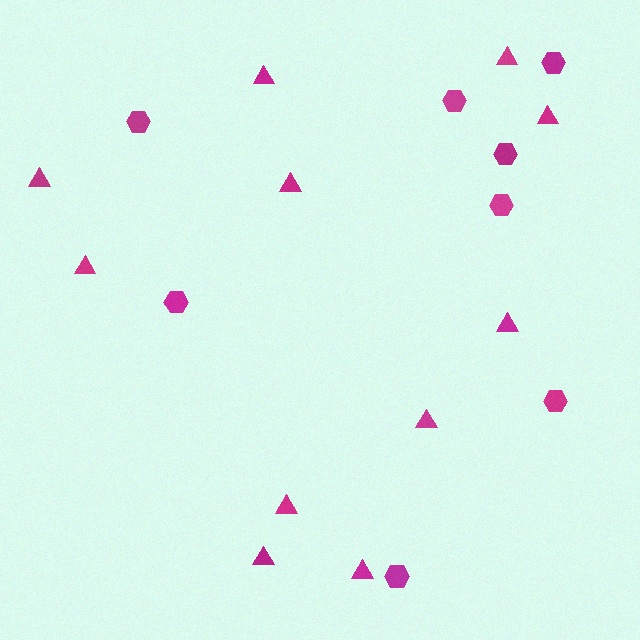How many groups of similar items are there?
There are 2 groups: one group of hexagons (8) and one group of triangles (11).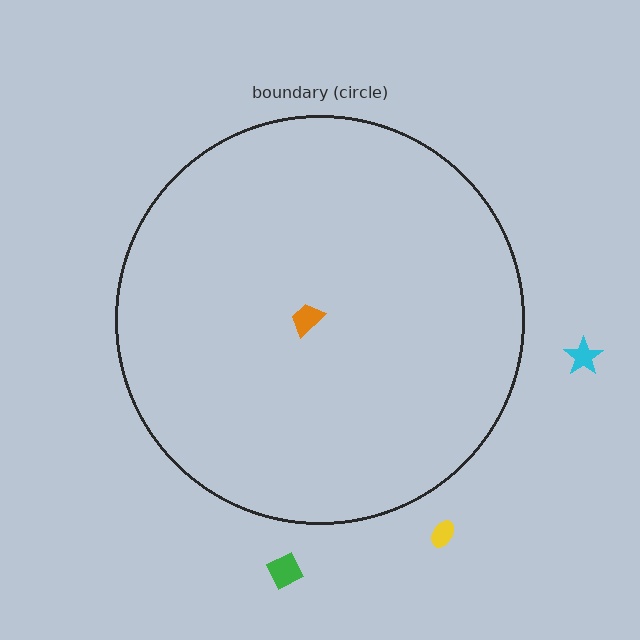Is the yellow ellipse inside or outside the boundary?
Outside.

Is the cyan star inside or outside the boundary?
Outside.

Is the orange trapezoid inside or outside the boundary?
Inside.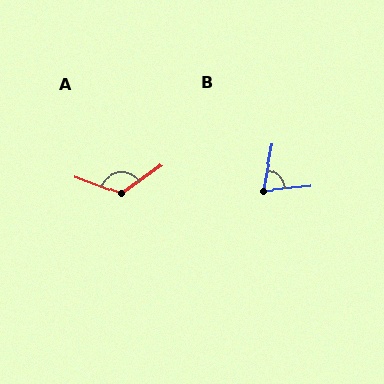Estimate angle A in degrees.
Approximately 125 degrees.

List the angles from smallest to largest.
B (73°), A (125°).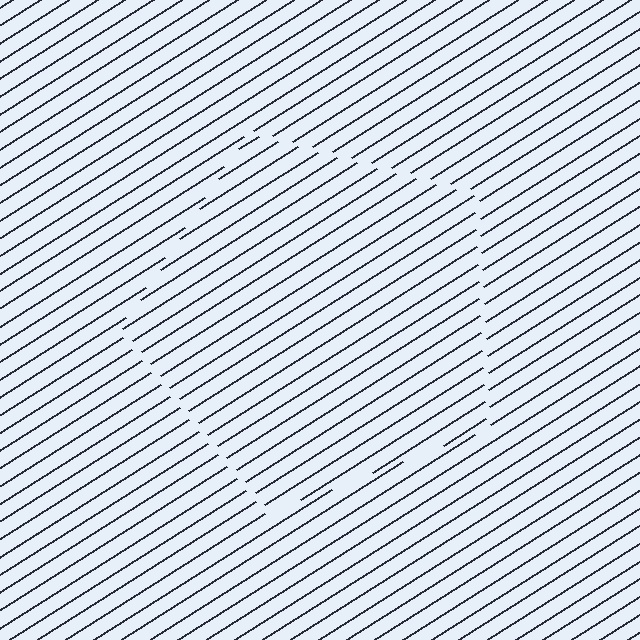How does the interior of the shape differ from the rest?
The interior of the shape contains the same grating, shifted by half a period — the contour is defined by the phase discontinuity where line-ends from the inner and outer gratings abut.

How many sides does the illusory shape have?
5 sides — the line-ends trace a pentagon.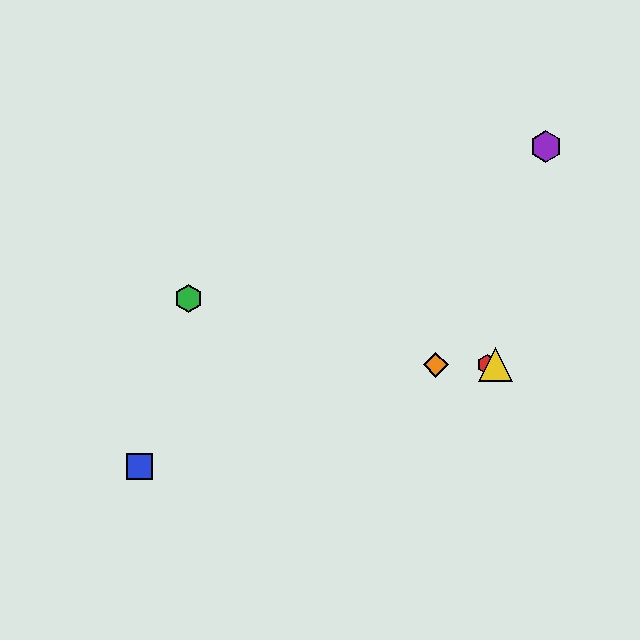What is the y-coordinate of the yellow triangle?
The yellow triangle is at y≈365.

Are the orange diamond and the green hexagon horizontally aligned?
No, the orange diamond is at y≈365 and the green hexagon is at y≈299.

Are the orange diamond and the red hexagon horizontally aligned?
Yes, both are at y≈365.